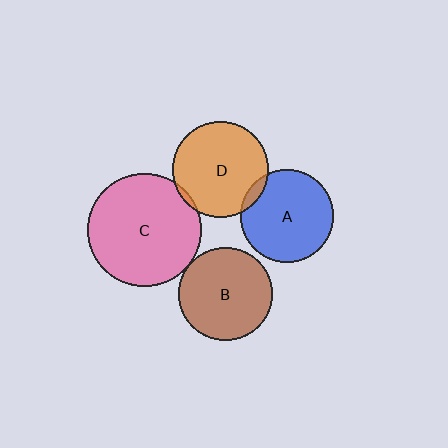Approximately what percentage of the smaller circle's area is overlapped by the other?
Approximately 5%.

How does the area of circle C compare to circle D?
Approximately 1.4 times.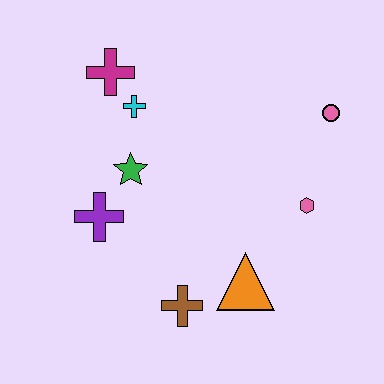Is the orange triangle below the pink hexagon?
Yes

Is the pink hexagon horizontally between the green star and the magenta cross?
No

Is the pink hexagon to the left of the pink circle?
Yes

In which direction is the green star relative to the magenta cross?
The green star is below the magenta cross.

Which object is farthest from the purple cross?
The pink circle is farthest from the purple cross.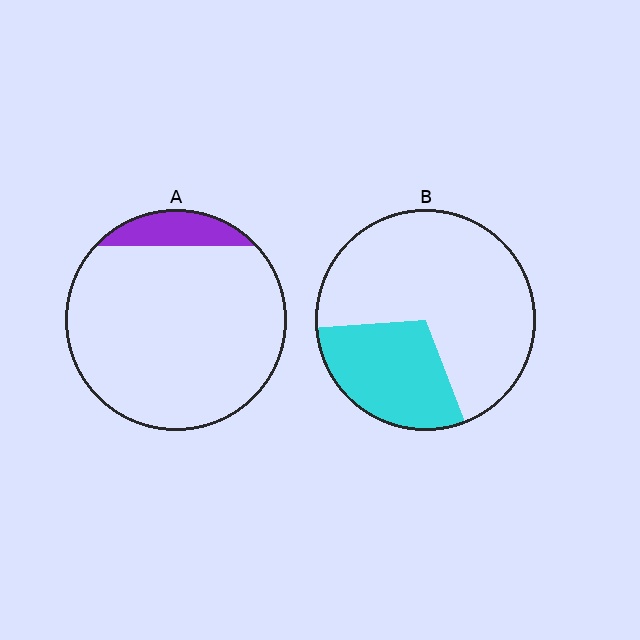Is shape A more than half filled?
No.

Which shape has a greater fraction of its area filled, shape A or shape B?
Shape B.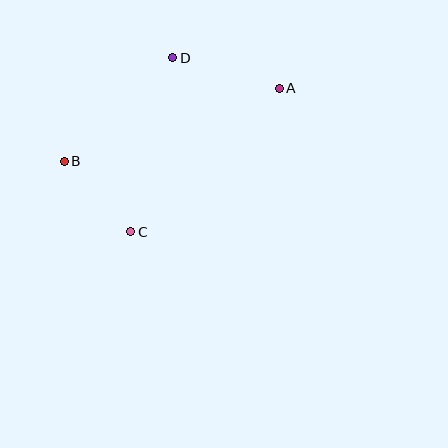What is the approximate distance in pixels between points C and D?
The distance between C and D is approximately 179 pixels.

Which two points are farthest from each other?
Points A and B are farthest from each other.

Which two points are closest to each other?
Points B and C are closest to each other.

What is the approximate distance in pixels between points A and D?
The distance between A and D is approximately 111 pixels.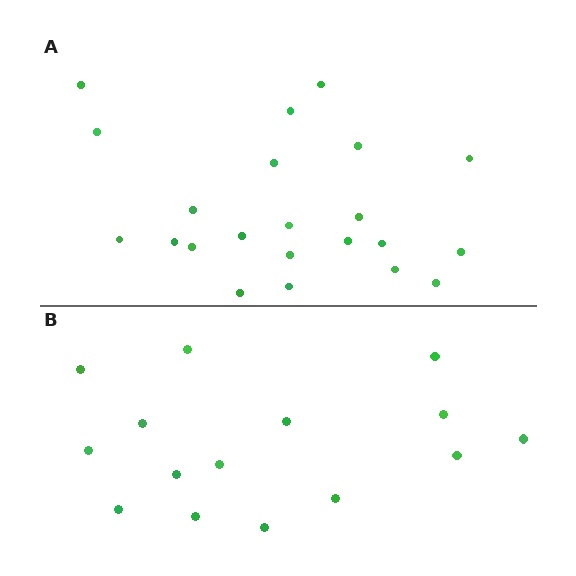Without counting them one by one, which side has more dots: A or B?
Region A (the top region) has more dots.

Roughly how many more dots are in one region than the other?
Region A has roughly 8 or so more dots than region B.